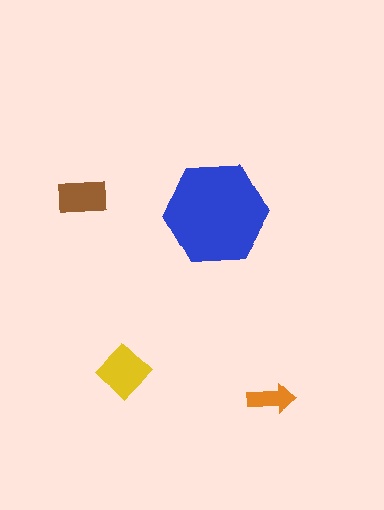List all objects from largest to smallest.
The blue hexagon, the yellow diamond, the brown rectangle, the orange arrow.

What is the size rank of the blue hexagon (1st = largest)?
1st.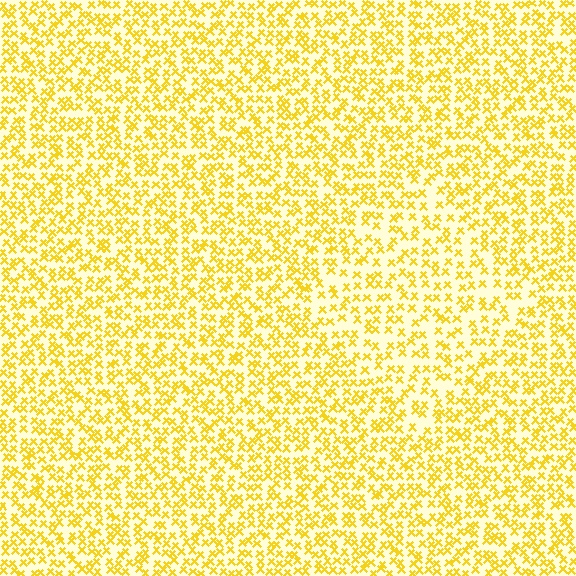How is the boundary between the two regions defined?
The boundary is defined by a change in element density (approximately 1.5x ratio). All elements are the same color, size, and shape.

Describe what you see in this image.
The image contains small yellow elements arranged at two different densities. A diamond-shaped region is visible where the elements are less densely packed than the surrounding area.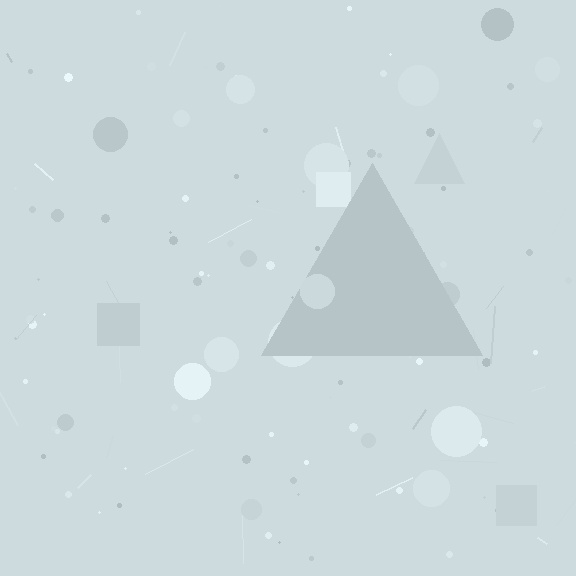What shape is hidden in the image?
A triangle is hidden in the image.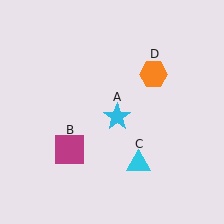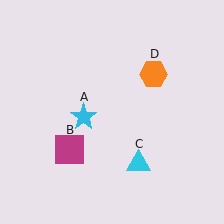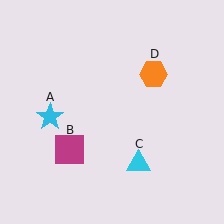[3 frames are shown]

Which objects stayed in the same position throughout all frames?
Magenta square (object B) and cyan triangle (object C) and orange hexagon (object D) remained stationary.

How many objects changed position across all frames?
1 object changed position: cyan star (object A).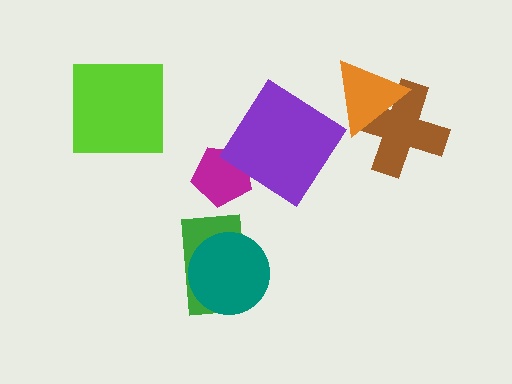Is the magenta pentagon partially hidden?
Yes, it is partially covered by another shape.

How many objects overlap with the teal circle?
1 object overlaps with the teal circle.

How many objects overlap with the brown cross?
1 object overlaps with the brown cross.